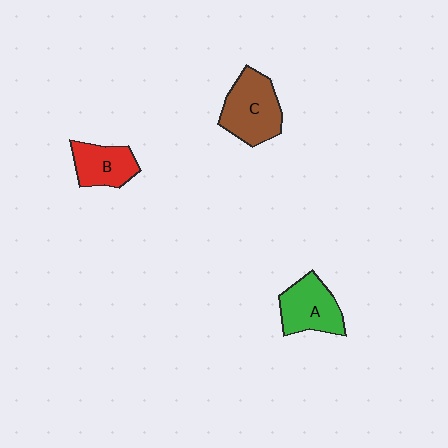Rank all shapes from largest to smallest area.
From largest to smallest: C (brown), A (green), B (red).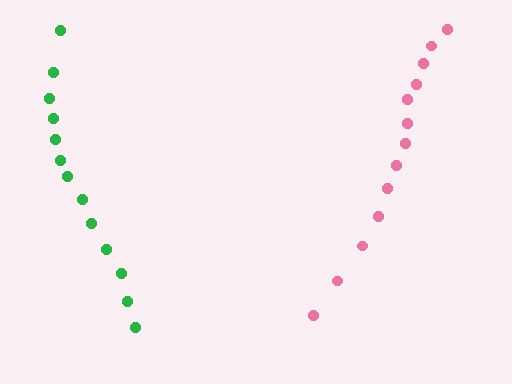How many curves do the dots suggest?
There are 2 distinct paths.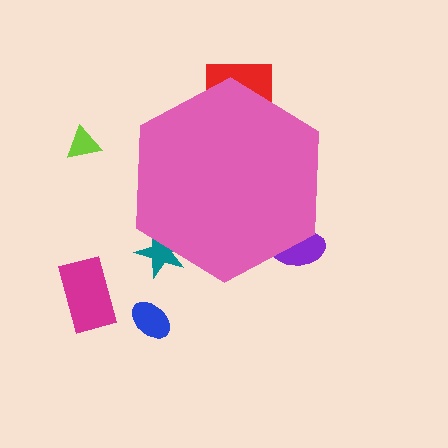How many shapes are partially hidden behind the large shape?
3 shapes are partially hidden.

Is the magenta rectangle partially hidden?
No, the magenta rectangle is fully visible.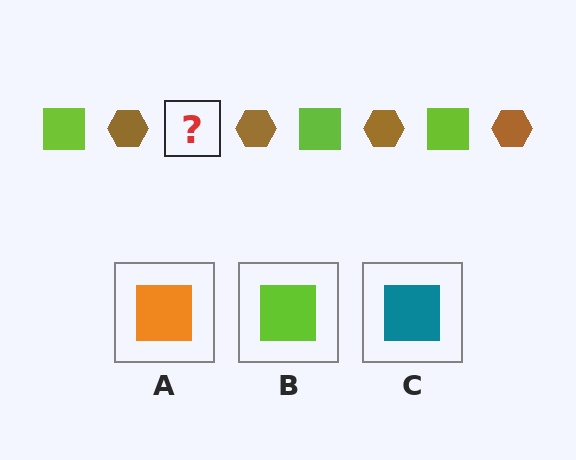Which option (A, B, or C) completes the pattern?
B.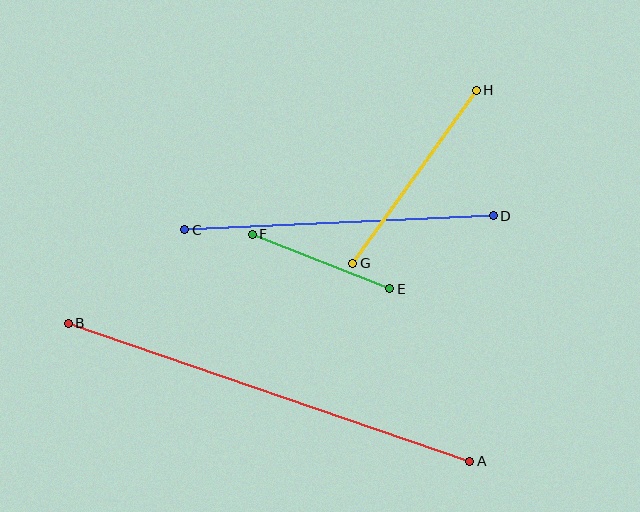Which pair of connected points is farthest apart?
Points A and B are farthest apart.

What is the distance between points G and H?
The distance is approximately 213 pixels.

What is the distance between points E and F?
The distance is approximately 148 pixels.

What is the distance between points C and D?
The distance is approximately 309 pixels.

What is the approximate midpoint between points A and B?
The midpoint is at approximately (269, 392) pixels.